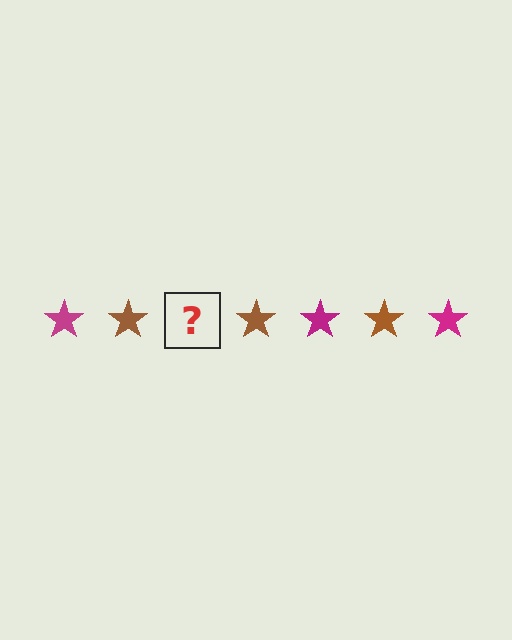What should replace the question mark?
The question mark should be replaced with a magenta star.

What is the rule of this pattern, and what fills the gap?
The rule is that the pattern cycles through magenta, brown stars. The gap should be filled with a magenta star.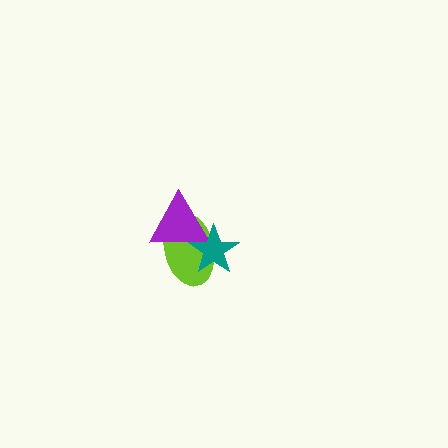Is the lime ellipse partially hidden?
Yes, it is partially covered by another shape.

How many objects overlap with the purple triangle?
2 objects overlap with the purple triangle.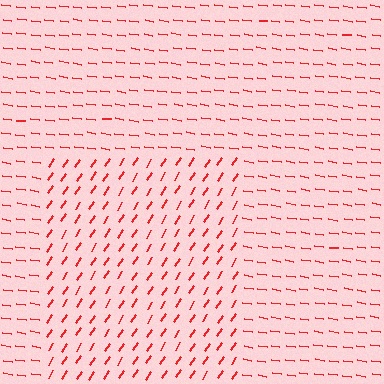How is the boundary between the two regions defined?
The boundary is defined purely by a change in line orientation (approximately 65 degrees difference). All lines are the same color and thickness.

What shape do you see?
I see a rectangle.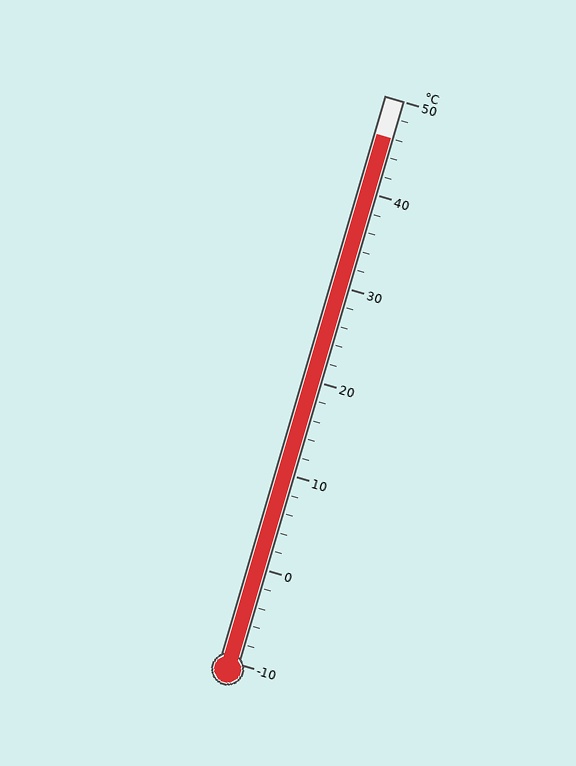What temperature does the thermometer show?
The thermometer shows approximately 46°C.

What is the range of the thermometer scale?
The thermometer scale ranges from -10°C to 50°C.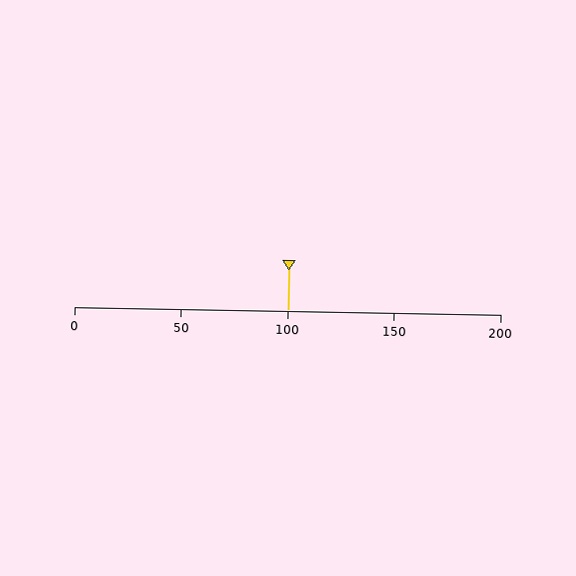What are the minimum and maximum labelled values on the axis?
The axis runs from 0 to 200.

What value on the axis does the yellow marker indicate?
The marker indicates approximately 100.